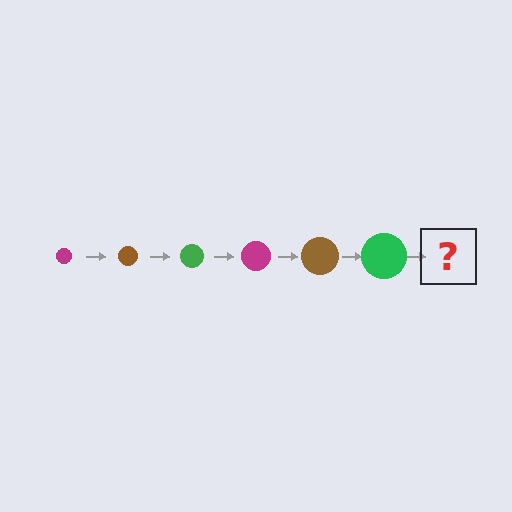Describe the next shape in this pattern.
It should be a magenta circle, larger than the previous one.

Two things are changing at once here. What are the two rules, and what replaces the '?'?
The two rules are that the circle grows larger each step and the color cycles through magenta, brown, and green. The '?' should be a magenta circle, larger than the previous one.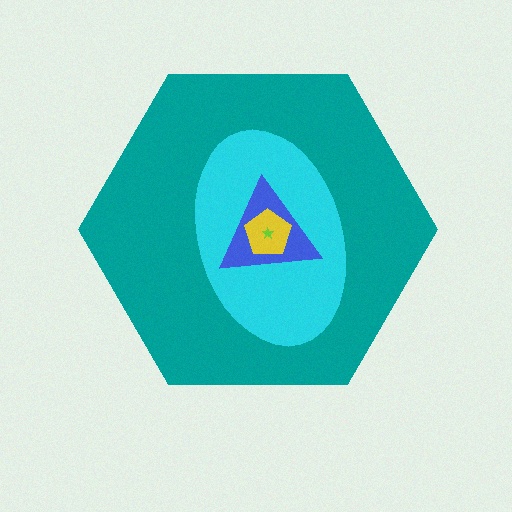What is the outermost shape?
The teal hexagon.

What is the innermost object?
The lime star.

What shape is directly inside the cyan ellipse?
The blue triangle.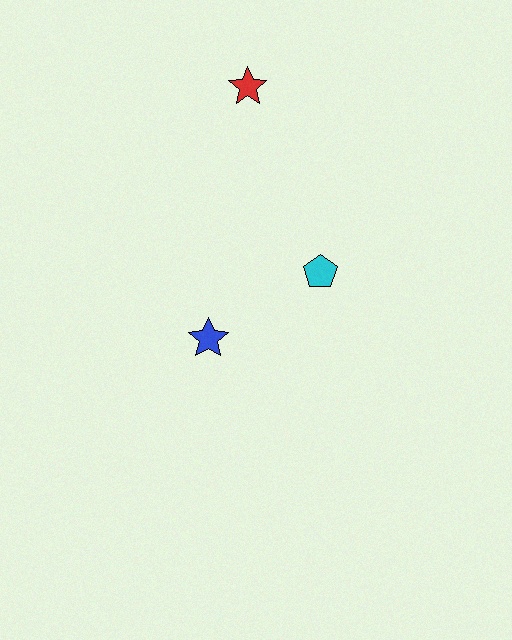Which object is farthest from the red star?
The blue star is farthest from the red star.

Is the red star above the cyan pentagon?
Yes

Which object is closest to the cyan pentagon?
The blue star is closest to the cyan pentagon.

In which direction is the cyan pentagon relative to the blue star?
The cyan pentagon is to the right of the blue star.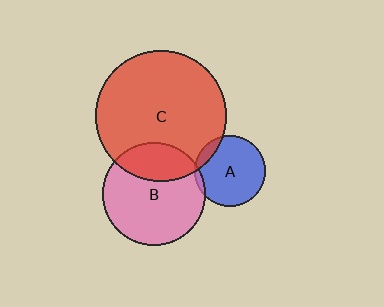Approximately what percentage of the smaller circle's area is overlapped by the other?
Approximately 10%.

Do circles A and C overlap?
Yes.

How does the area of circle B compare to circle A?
Approximately 2.1 times.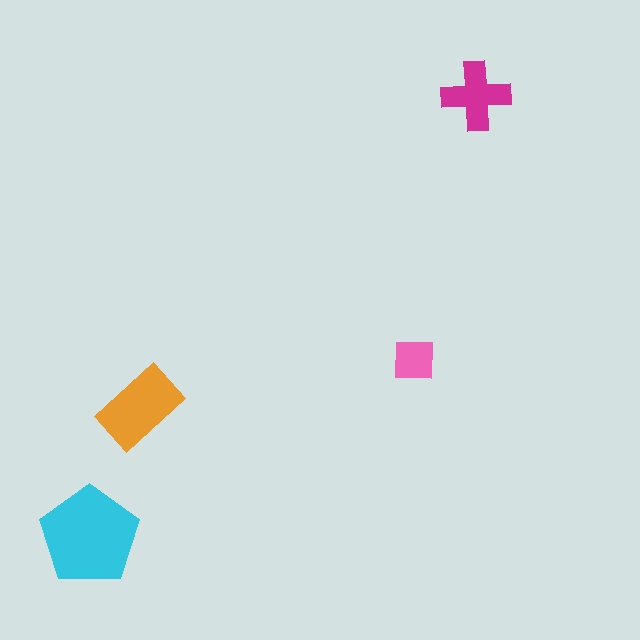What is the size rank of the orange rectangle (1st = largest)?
2nd.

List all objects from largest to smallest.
The cyan pentagon, the orange rectangle, the magenta cross, the pink square.